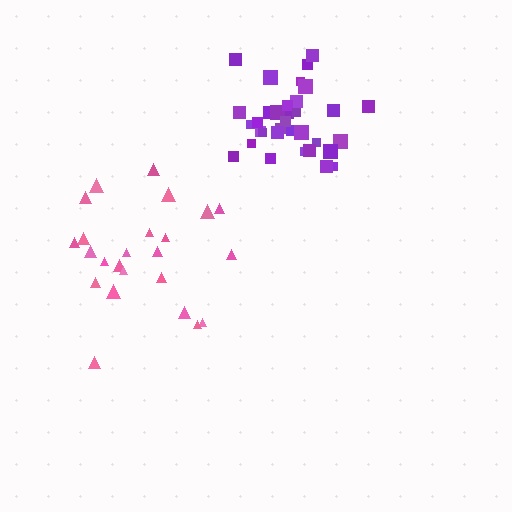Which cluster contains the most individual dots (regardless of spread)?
Purple (34).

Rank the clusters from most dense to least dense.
purple, pink.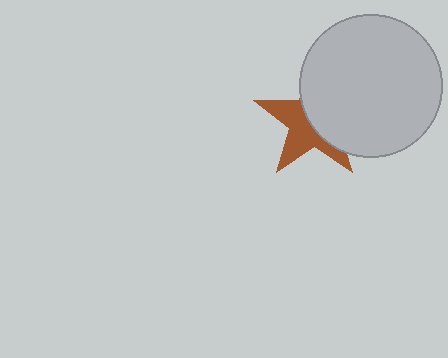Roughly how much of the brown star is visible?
About half of it is visible (roughly 48%).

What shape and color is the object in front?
The object in front is a light gray circle.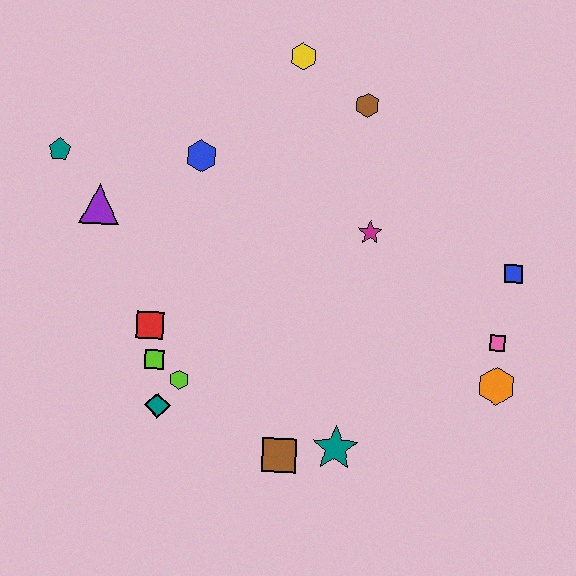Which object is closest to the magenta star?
The brown hexagon is closest to the magenta star.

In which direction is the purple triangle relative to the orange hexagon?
The purple triangle is to the left of the orange hexagon.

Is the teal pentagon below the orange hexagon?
No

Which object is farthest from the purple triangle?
The orange hexagon is farthest from the purple triangle.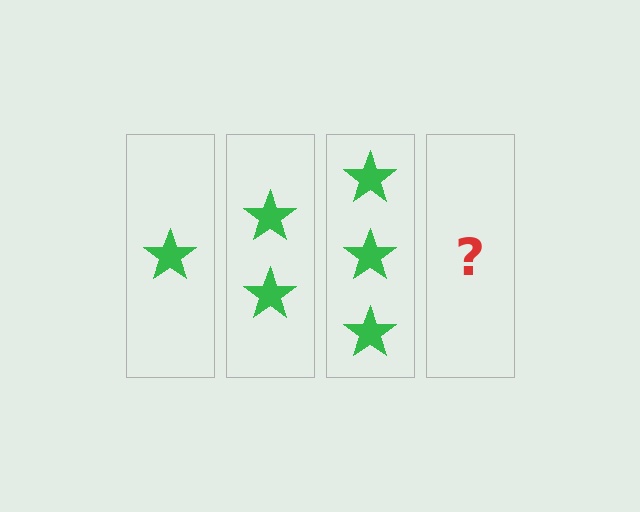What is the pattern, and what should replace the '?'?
The pattern is that each step adds one more star. The '?' should be 4 stars.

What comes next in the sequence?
The next element should be 4 stars.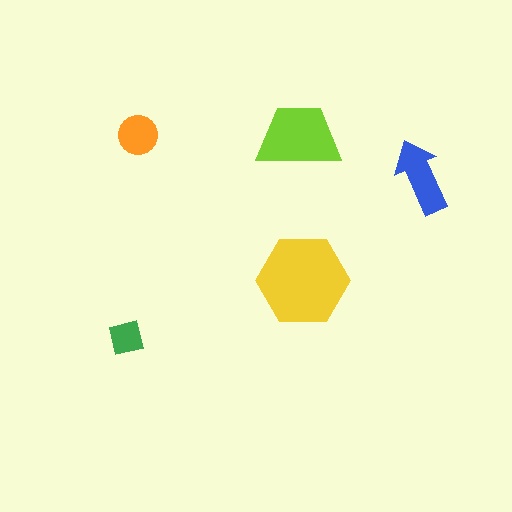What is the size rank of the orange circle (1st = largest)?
4th.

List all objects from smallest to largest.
The green square, the orange circle, the blue arrow, the lime trapezoid, the yellow hexagon.